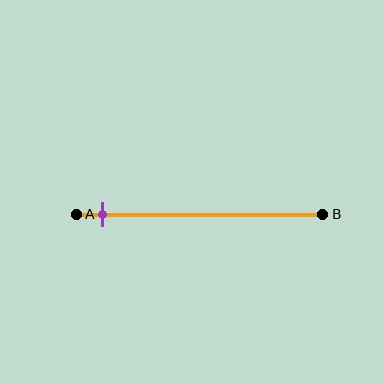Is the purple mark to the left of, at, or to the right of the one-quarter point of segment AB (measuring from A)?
The purple mark is to the left of the one-quarter point of segment AB.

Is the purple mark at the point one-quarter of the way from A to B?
No, the mark is at about 10% from A, not at the 25% one-quarter point.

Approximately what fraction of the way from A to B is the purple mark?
The purple mark is approximately 10% of the way from A to B.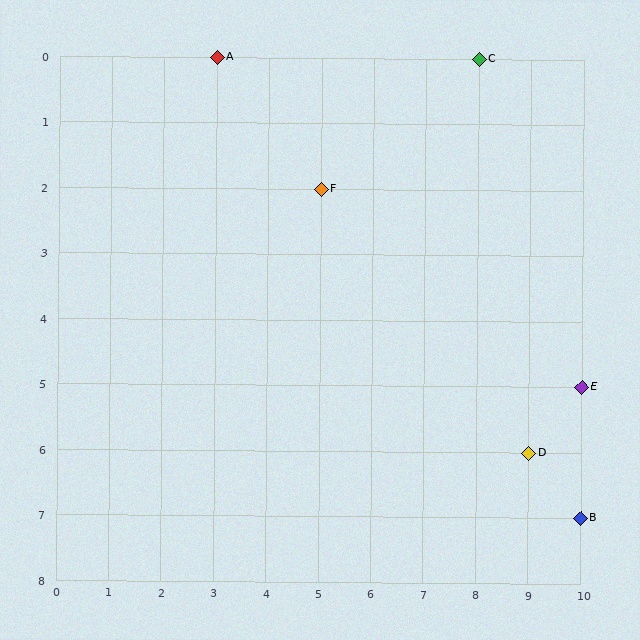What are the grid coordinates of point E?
Point E is at grid coordinates (10, 5).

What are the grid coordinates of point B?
Point B is at grid coordinates (10, 7).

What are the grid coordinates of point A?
Point A is at grid coordinates (3, 0).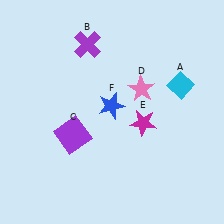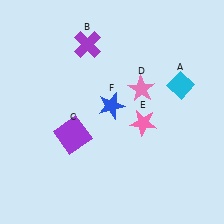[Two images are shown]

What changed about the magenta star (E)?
In Image 1, E is magenta. In Image 2, it changed to pink.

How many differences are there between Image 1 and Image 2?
There is 1 difference between the two images.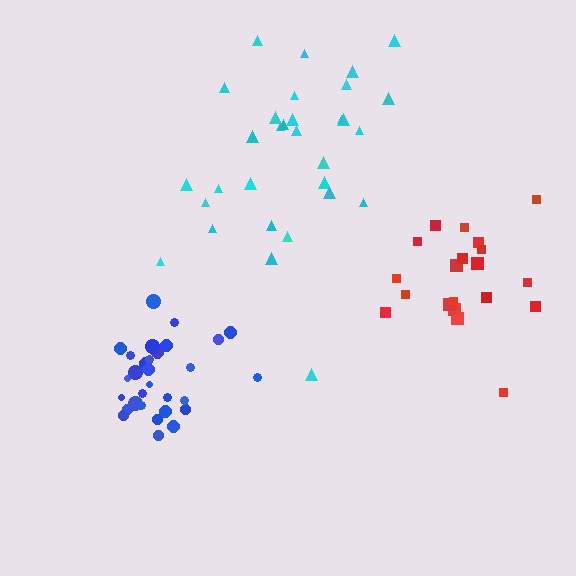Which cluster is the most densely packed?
Blue.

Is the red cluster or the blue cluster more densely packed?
Blue.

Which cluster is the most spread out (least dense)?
Cyan.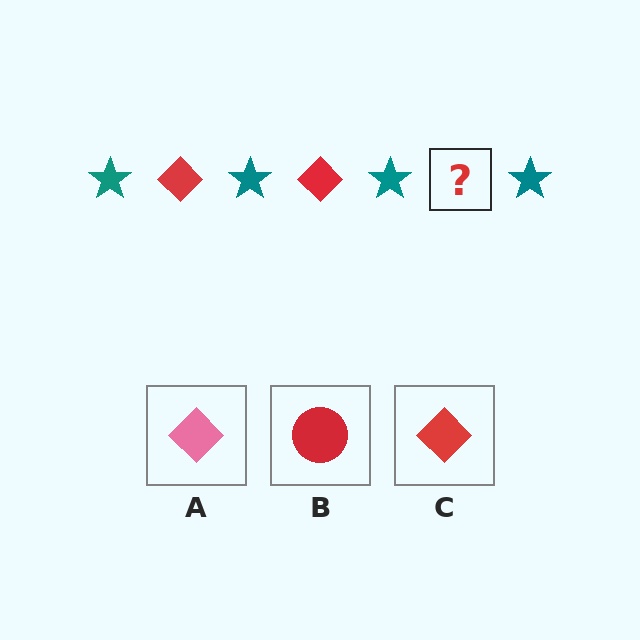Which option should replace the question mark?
Option C.